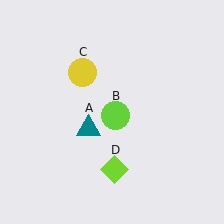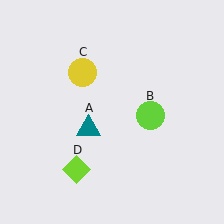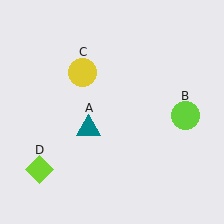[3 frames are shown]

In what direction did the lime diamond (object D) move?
The lime diamond (object D) moved left.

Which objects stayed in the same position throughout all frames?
Teal triangle (object A) and yellow circle (object C) remained stationary.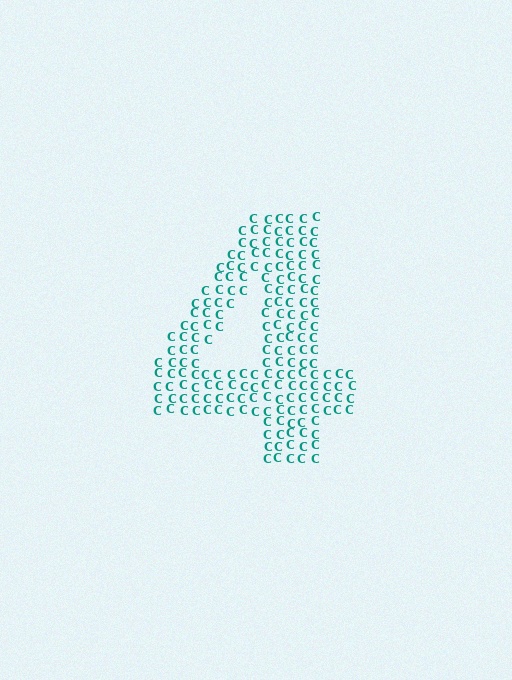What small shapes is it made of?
It is made of small letter C's.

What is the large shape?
The large shape is the digit 4.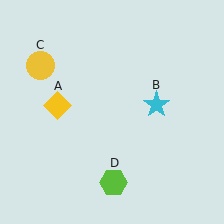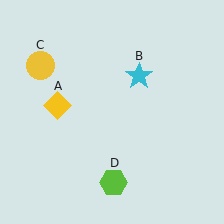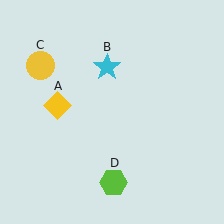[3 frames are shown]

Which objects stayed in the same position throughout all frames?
Yellow diamond (object A) and yellow circle (object C) and lime hexagon (object D) remained stationary.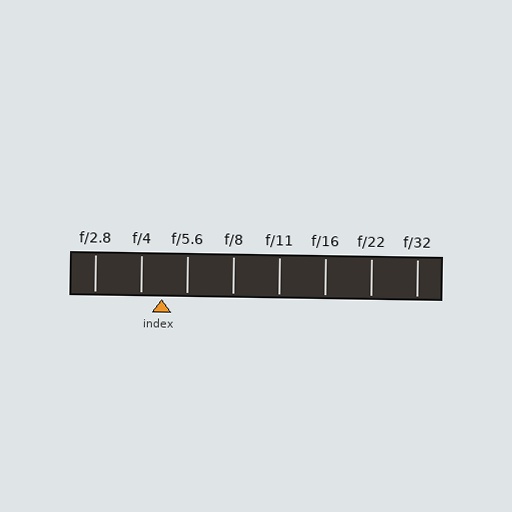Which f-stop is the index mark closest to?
The index mark is closest to f/4.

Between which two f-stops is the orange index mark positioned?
The index mark is between f/4 and f/5.6.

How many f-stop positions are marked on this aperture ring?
There are 8 f-stop positions marked.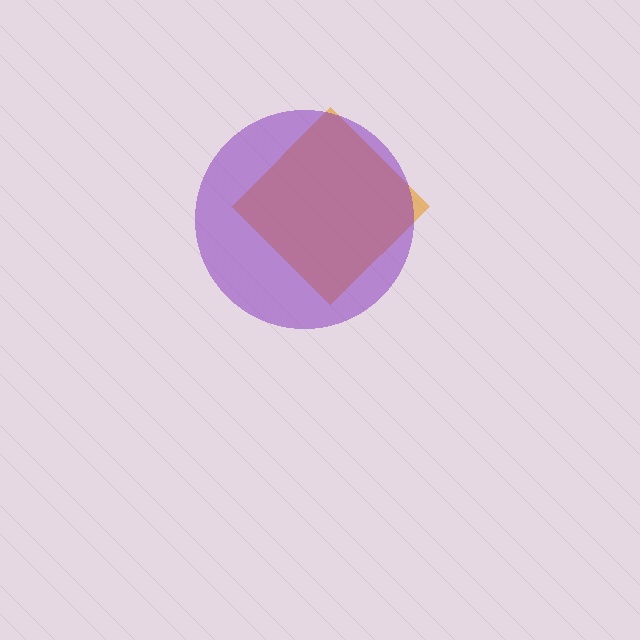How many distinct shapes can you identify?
There are 2 distinct shapes: an orange diamond, a purple circle.